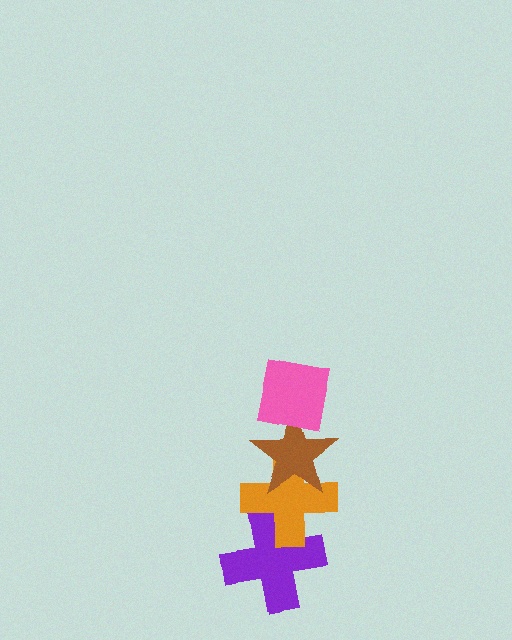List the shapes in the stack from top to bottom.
From top to bottom: the pink square, the brown star, the orange cross, the purple cross.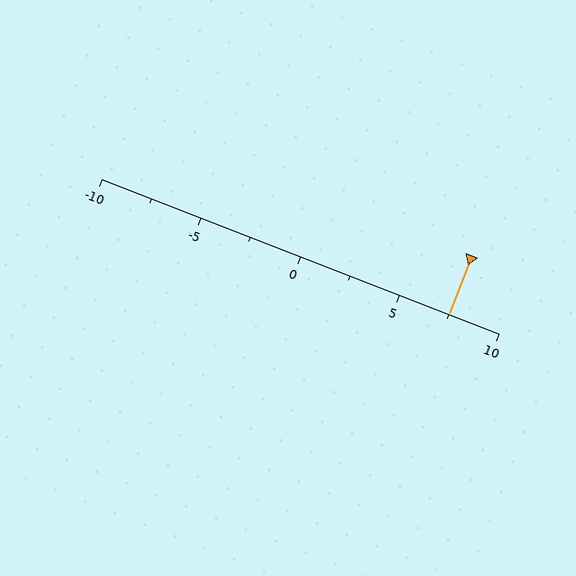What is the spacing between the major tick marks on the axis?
The major ticks are spaced 5 apart.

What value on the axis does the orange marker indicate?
The marker indicates approximately 7.5.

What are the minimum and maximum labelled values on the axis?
The axis runs from -10 to 10.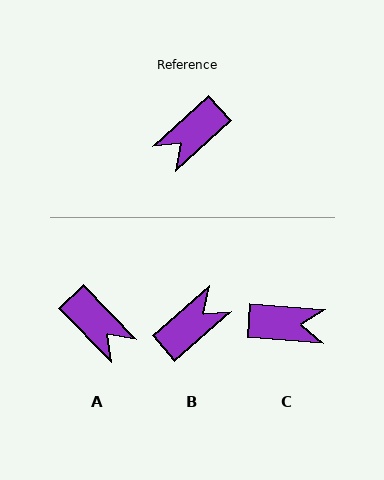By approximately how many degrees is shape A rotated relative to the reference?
Approximately 91 degrees counter-clockwise.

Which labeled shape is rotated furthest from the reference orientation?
B, about 179 degrees away.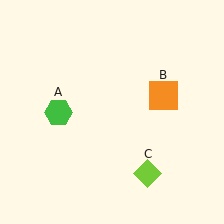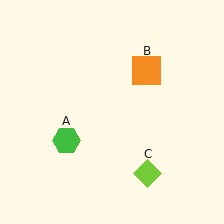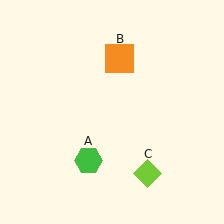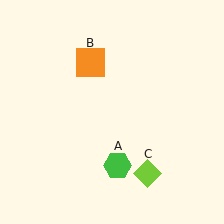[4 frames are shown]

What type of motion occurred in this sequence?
The green hexagon (object A), orange square (object B) rotated counterclockwise around the center of the scene.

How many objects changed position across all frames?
2 objects changed position: green hexagon (object A), orange square (object B).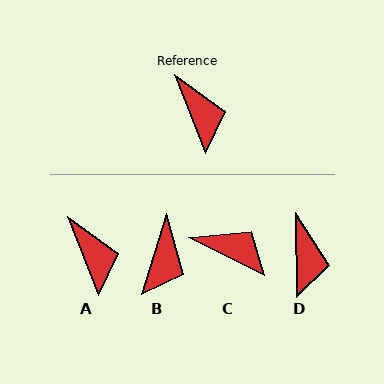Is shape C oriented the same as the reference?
No, it is off by about 42 degrees.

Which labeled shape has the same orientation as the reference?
A.